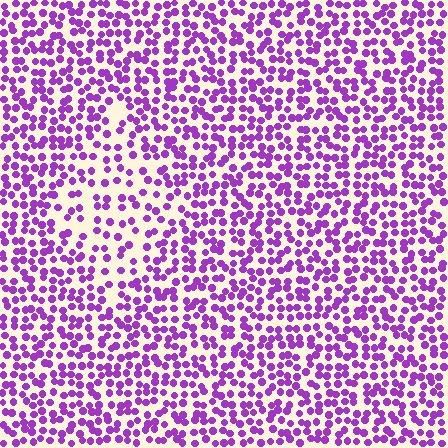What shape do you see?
I see a diamond.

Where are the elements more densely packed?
The elements are more densely packed outside the diamond boundary.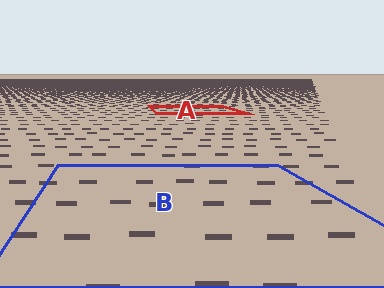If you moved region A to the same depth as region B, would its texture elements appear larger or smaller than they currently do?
They would appear larger. At a closer depth, the same texture elements are projected at a bigger on-screen size.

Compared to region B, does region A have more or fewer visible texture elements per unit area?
Region A has more texture elements per unit area — they are packed more densely because it is farther away.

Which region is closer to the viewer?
Region B is closer. The texture elements there are larger and more spread out.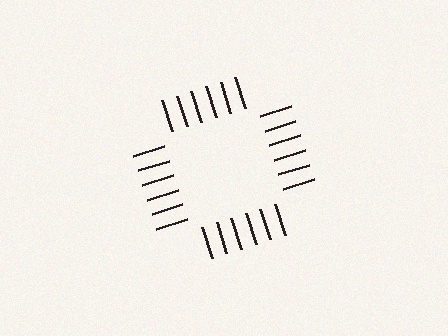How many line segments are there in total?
24 — 6 along each of the 4 edges.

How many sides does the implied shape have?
4 sides — the line-ends trace a square.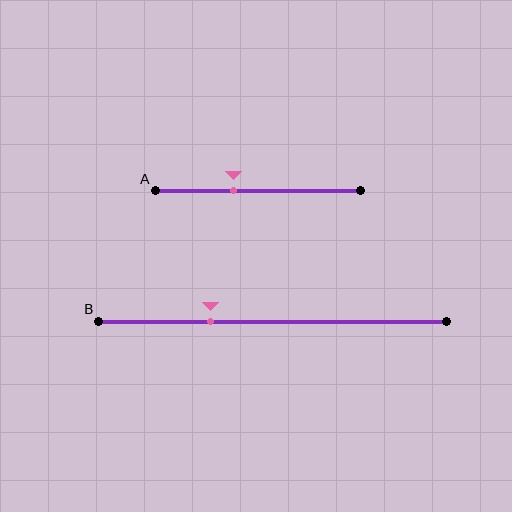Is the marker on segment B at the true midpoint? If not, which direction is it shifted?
No, the marker on segment B is shifted to the left by about 18% of the segment length.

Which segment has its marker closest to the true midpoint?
Segment A has its marker closest to the true midpoint.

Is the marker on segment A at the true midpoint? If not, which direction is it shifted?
No, the marker on segment A is shifted to the left by about 12% of the segment length.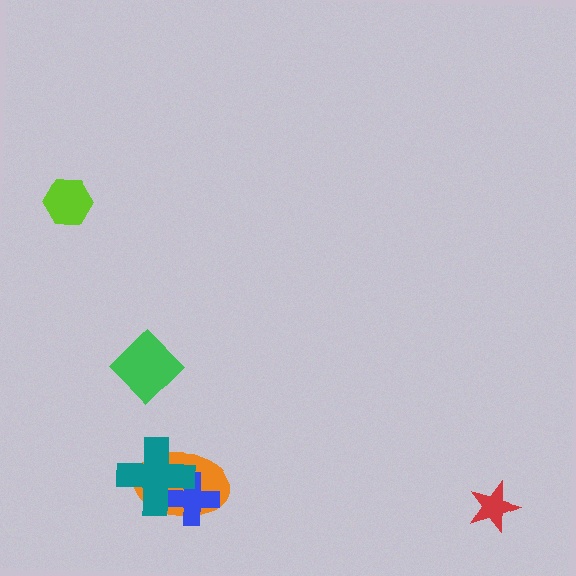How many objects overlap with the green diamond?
0 objects overlap with the green diamond.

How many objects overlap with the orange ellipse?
2 objects overlap with the orange ellipse.